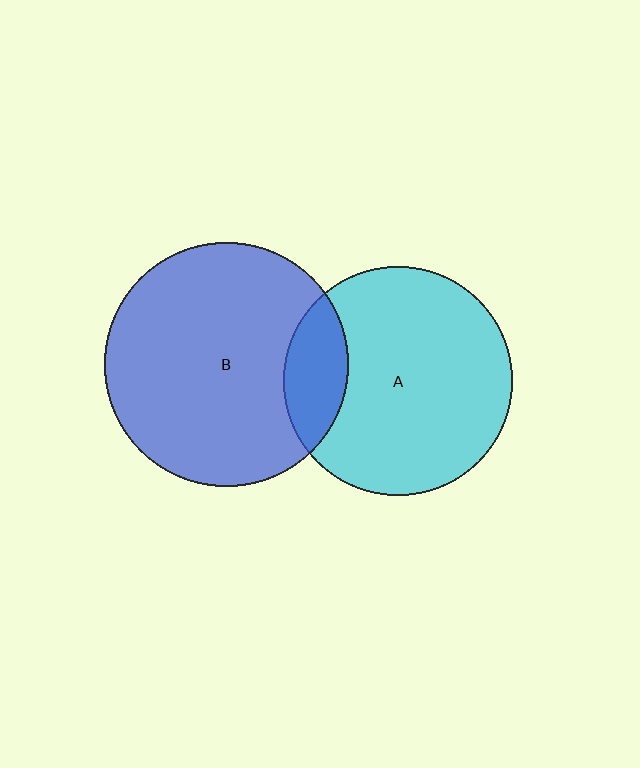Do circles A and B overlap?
Yes.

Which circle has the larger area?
Circle B (blue).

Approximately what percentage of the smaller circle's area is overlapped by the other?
Approximately 15%.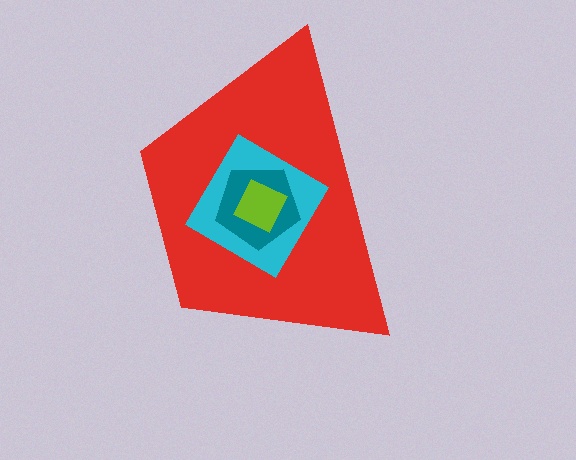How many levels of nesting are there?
4.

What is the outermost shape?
The red trapezoid.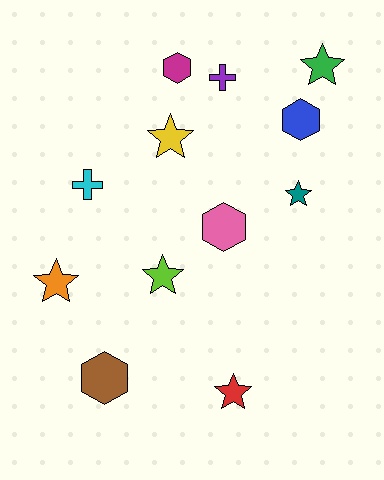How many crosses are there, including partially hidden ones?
There are 2 crosses.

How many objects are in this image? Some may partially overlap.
There are 12 objects.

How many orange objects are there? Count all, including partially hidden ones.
There is 1 orange object.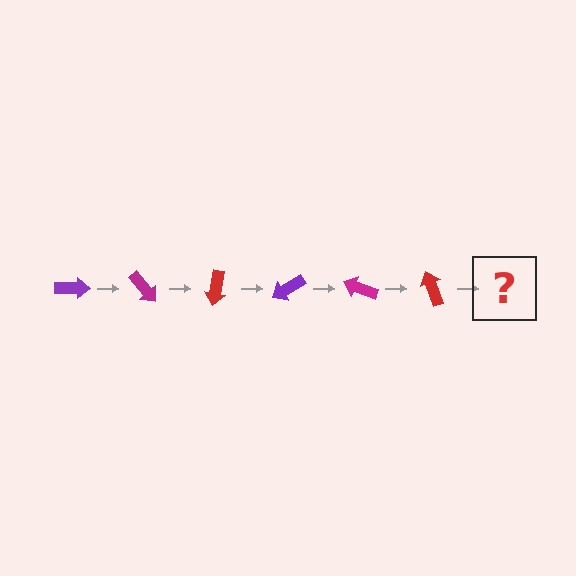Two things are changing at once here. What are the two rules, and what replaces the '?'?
The two rules are that it rotates 50 degrees each step and the color cycles through purple, magenta, and red. The '?' should be a purple arrow, rotated 300 degrees from the start.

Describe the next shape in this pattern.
It should be a purple arrow, rotated 300 degrees from the start.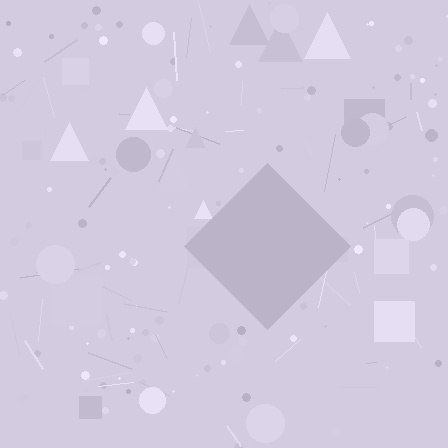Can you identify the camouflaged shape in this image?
The camouflaged shape is a diamond.